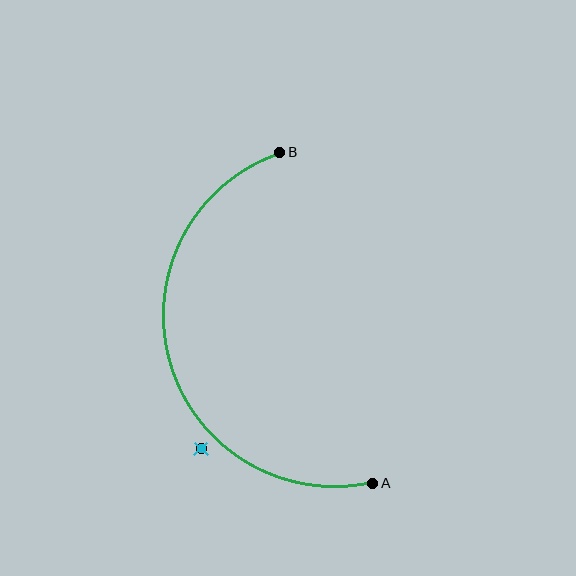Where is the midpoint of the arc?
The arc midpoint is the point on the curve farthest from the straight line joining A and B. It sits to the left of that line.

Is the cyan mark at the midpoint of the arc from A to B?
No — the cyan mark does not lie on the arc at all. It sits slightly outside the curve.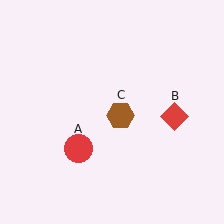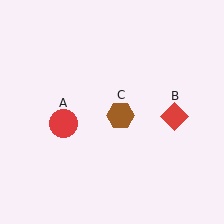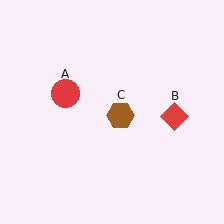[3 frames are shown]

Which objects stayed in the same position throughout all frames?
Red diamond (object B) and brown hexagon (object C) remained stationary.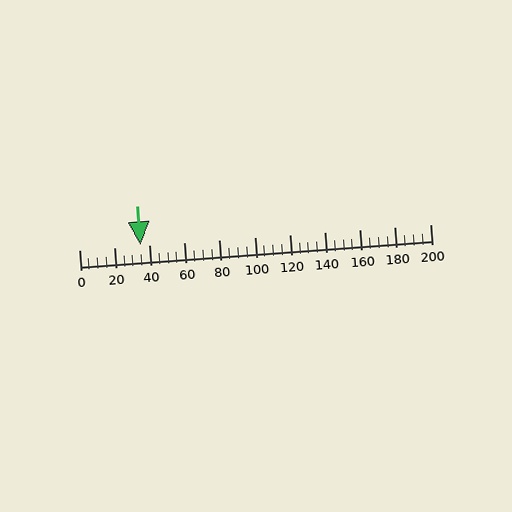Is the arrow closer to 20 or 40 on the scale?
The arrow is closer to 40.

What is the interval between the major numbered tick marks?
The major tick marks are spaced 20 units apart.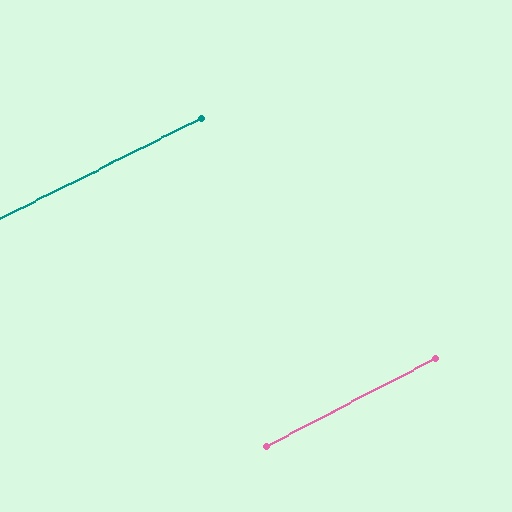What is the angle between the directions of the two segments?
Approximately 1 degree.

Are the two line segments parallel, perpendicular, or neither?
Parallel — their directions differ by only 1.3°.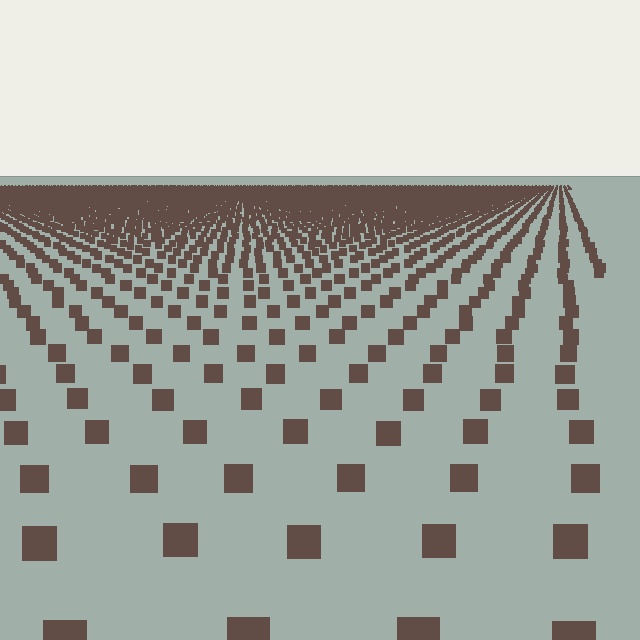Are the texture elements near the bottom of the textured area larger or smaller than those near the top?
Larger. Near the bottom, elements are closer to the viewer and appear at a bigger on-screen size.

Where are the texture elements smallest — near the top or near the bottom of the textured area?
Near the top.